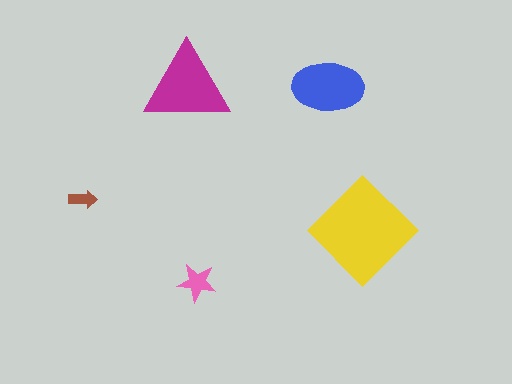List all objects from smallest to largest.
The brown arrow, the pink star, the blue ellipse, the magenta triangle, the yellow diamond.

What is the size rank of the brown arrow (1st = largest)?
5th.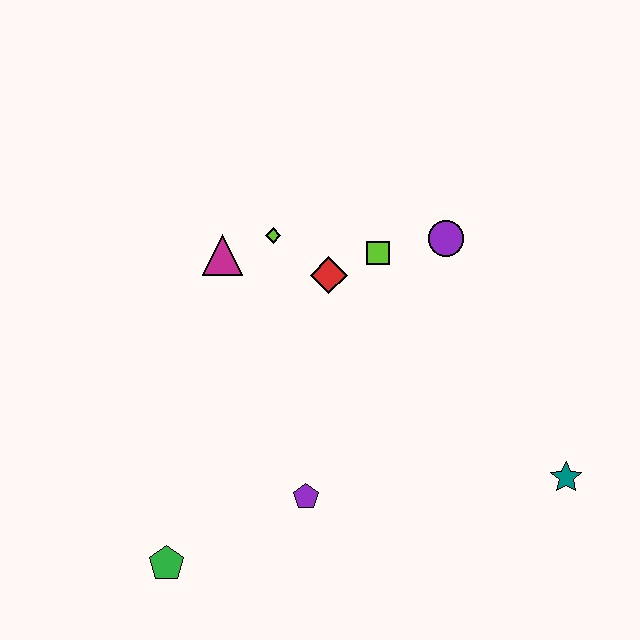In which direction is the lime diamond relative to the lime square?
The lime diamond is to the left of the lime square.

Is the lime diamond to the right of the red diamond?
No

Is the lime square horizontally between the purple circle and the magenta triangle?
Yes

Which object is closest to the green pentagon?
The purple pentagon is closest to the green pentagon.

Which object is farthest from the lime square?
The green pentagon is farthest from the lime square.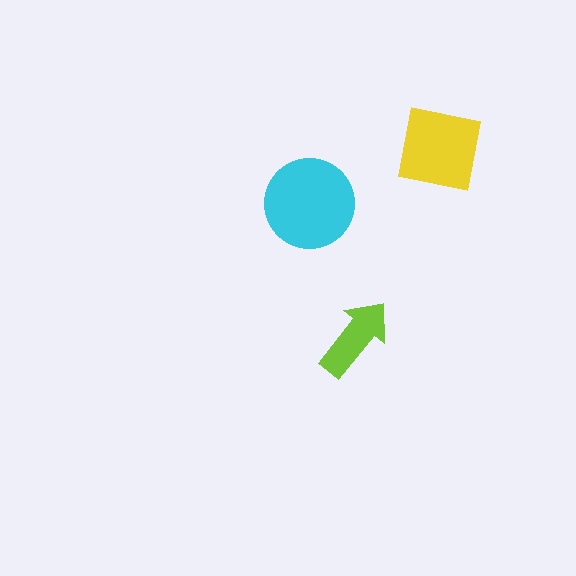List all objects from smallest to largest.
The lime arrow, the yellow square, the cyan circle.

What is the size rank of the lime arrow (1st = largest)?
3rd.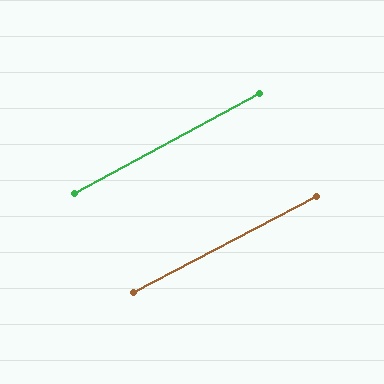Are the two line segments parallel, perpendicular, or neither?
Parallel — their directions differ by only 0.5°.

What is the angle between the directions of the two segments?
Approximately 0 degrees.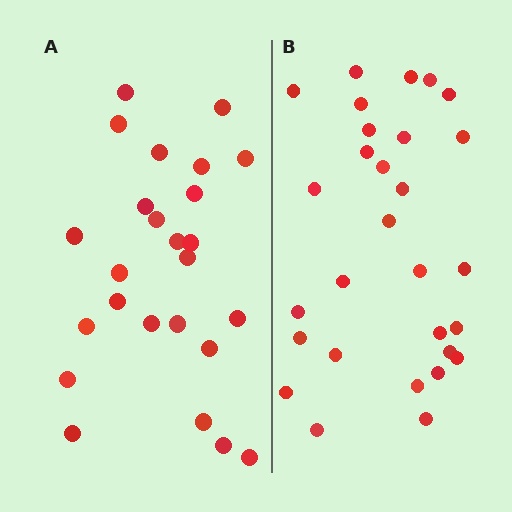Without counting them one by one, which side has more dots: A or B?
Region B (the right region) has more dots.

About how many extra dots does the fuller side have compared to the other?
Region B has about 4 more dots than region A.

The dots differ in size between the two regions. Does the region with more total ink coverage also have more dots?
No. Region A has more total ink coverage because its dots are larger, but region B actually contains more individual dots. Total area can be misleading — the number of items is what matters here.